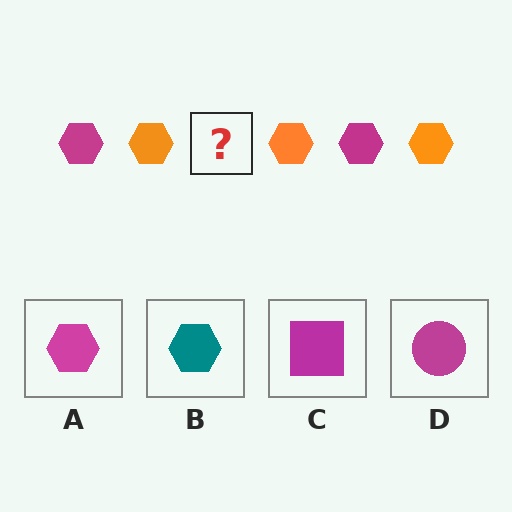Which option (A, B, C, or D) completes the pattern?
A.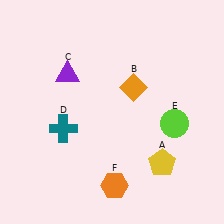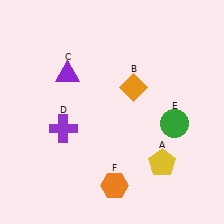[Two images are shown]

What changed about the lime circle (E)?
In Image 1, E is lime. In Image 2, it changed to green.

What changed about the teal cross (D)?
In Image 1, D is teal. In Image 2, it changed to purple.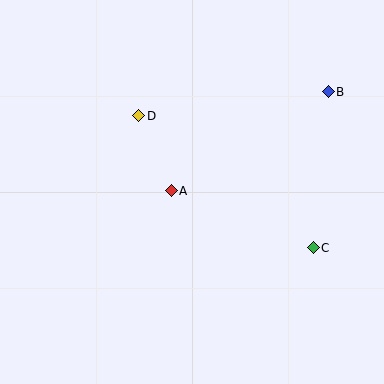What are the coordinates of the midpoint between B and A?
The midpoint between B and A is at (250, 141).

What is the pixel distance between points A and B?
The distance between A and B is 186 pixels.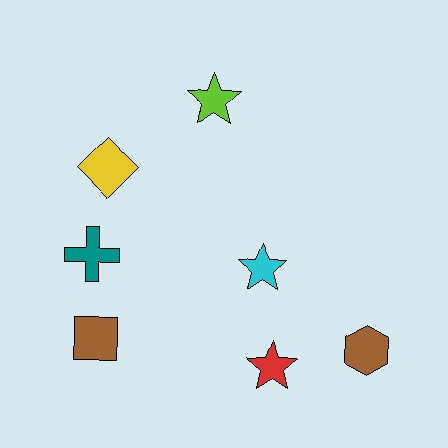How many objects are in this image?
There are 7 objects.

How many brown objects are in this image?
There are 2 brown objects.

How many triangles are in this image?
There are no triangles.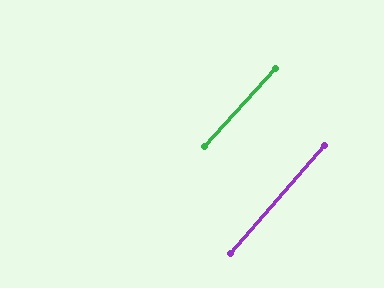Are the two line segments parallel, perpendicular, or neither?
Parallel — their directions differ by only 1.3°.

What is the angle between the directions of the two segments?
Approximately 1 degree.